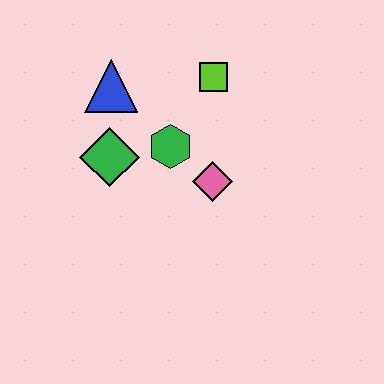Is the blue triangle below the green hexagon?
No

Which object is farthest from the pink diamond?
The blue triangle is farthest from the pink diamond.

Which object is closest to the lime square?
The green hexagon is closest to the lime square.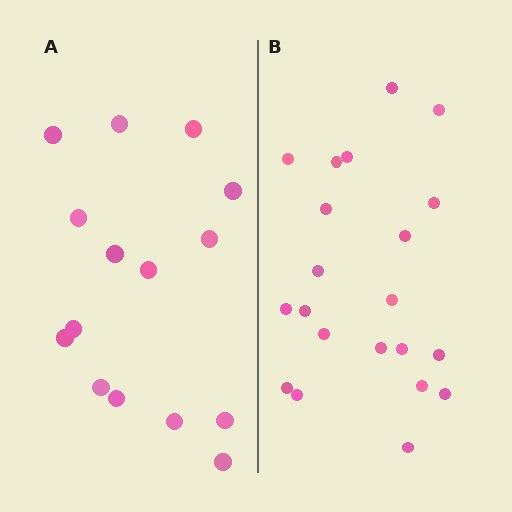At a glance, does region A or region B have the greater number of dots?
Region B (the right region) has more dots.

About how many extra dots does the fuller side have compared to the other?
Region B has about 6 more dots than region A.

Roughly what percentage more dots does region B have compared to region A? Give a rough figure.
About 40% more.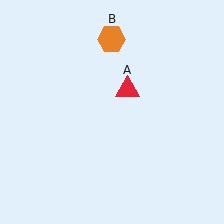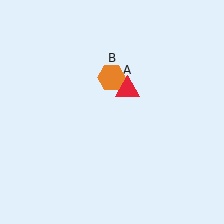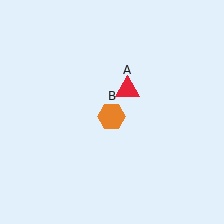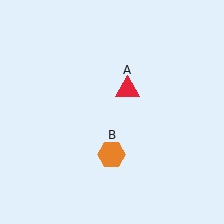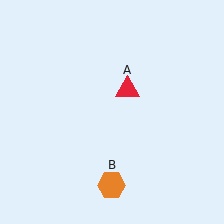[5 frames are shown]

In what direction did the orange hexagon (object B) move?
The orange hexagon (object B) moved down.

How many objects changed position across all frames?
1 object changed position: orange hexagon (object B).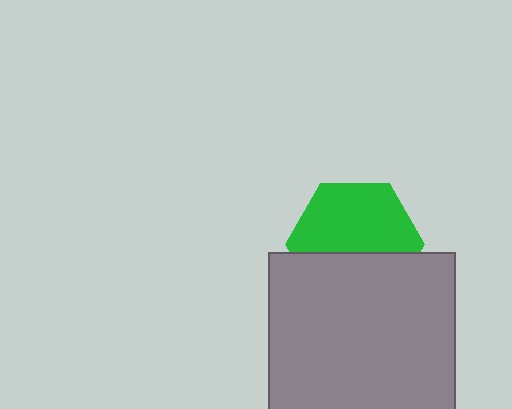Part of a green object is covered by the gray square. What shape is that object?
It is a hexagon.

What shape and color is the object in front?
The object in front is a gray square.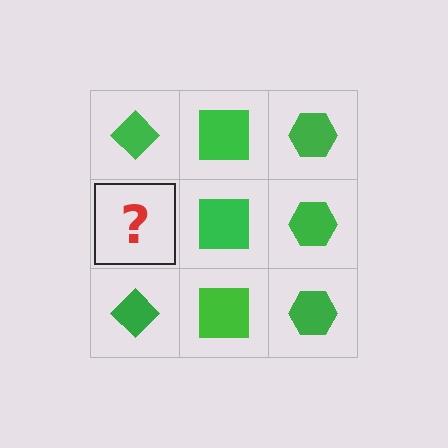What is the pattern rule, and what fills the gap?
The rule is that each column has a consistent shape. The gap should be filled with a green diamond.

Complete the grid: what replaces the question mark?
The question mark should be replaced with a green diamond.